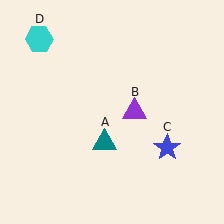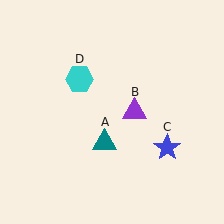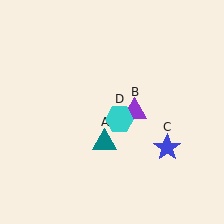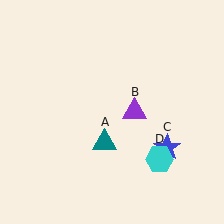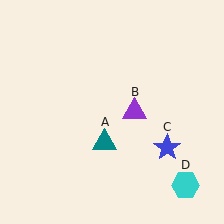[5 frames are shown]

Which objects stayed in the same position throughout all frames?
Teal triangle (object A) and purple triangle (object B) and blue star (object C) remained stationary.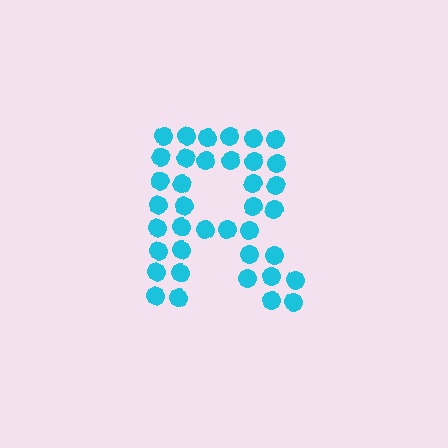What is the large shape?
The large shape is the letter R.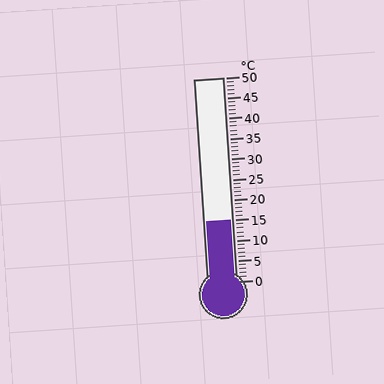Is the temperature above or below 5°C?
The temperature is above 5°C.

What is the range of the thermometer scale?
The thermometer scale ranges from 0°C to 50°C.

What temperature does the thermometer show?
The thermometer shows approximately 15°C.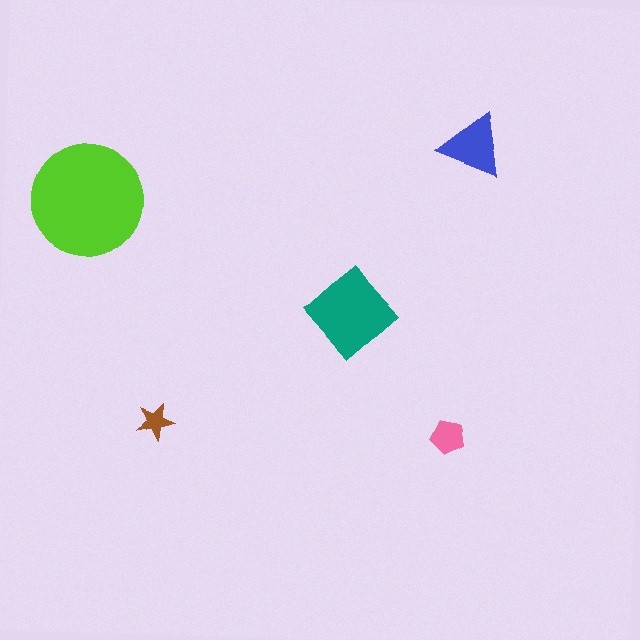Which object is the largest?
The lime circle.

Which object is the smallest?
The brown star.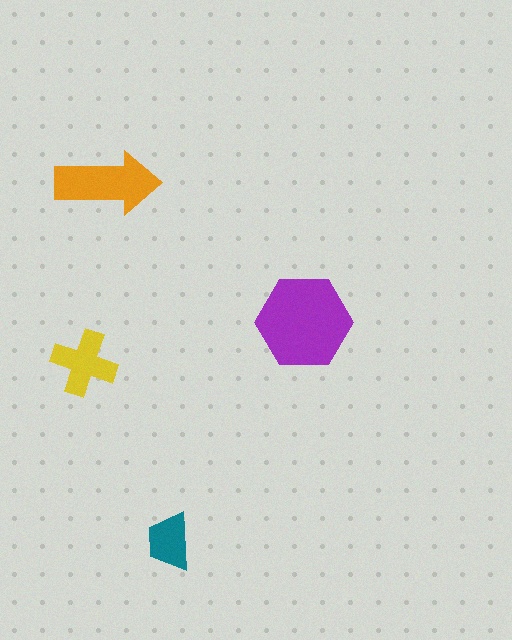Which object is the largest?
The purple hexagon.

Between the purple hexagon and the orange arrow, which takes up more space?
The purple hexagon.